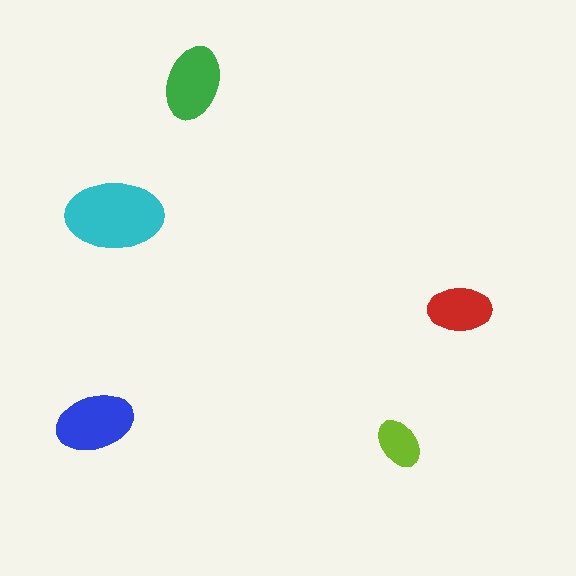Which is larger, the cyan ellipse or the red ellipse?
The cyan one.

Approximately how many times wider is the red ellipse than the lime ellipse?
About 1.5 times wider.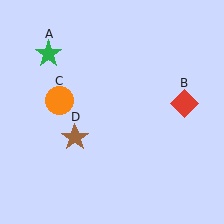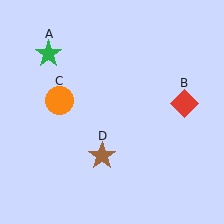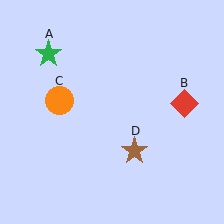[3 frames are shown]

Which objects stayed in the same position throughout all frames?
Green star (object A) and red diamond (object B) and orange circle (object C) remained stationary.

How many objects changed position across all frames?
1 object changed position: brown star (object D).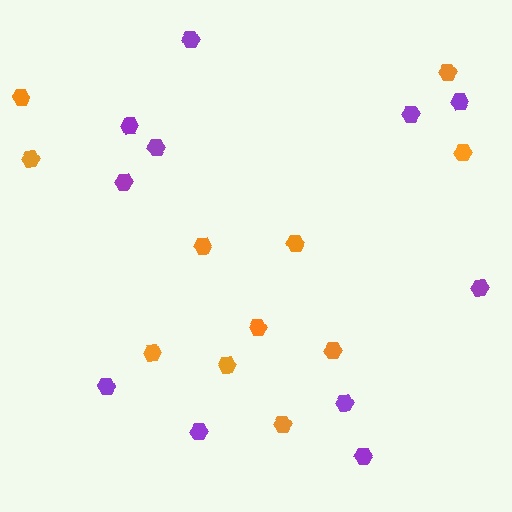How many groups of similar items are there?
There are 2 groups: one group of purple hexagons (11) and one group of orange hexagons (11).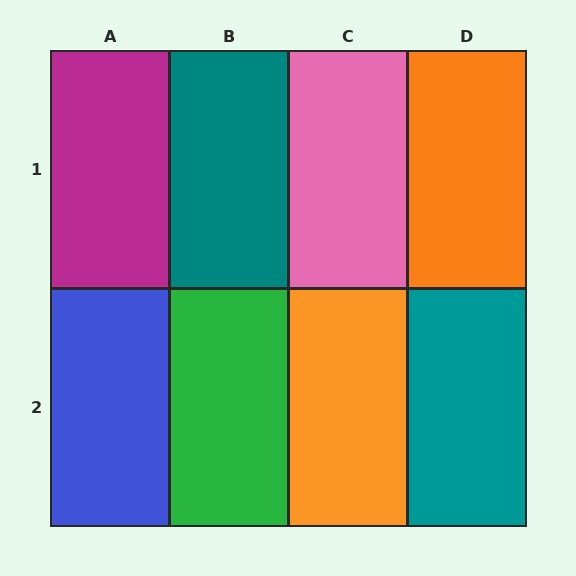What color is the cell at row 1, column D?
Orange.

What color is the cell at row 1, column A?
Magenta.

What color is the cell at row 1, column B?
Teal.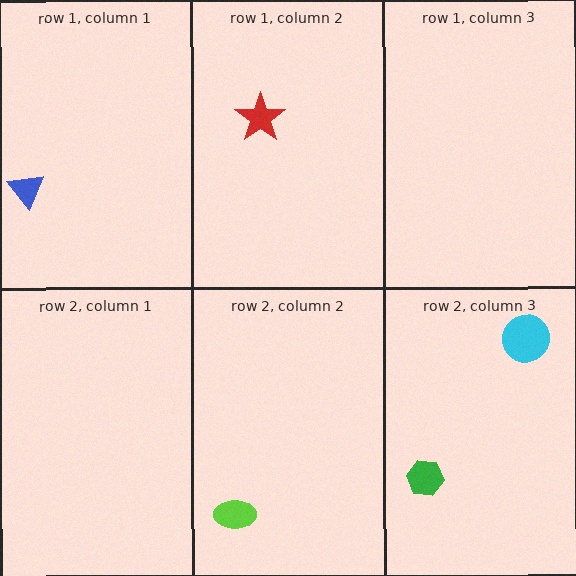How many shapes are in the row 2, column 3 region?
2.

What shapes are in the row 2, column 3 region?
The green hexagon, the cyan circle.